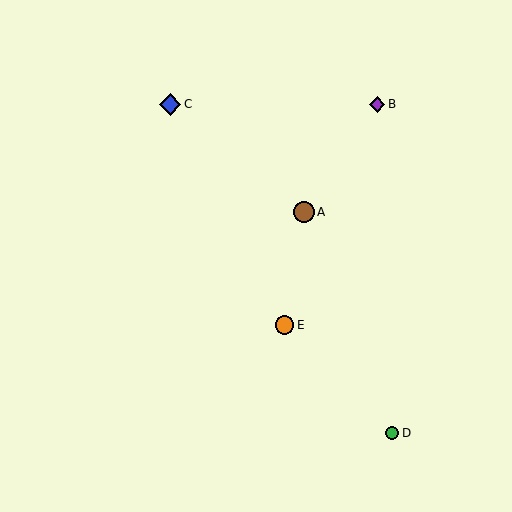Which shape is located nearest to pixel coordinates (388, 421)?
The green circle (labeled D) at (392, 433) is nearest to that location.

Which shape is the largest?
The blue diamond (labeled C) is the largest.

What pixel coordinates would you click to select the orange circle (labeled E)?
Click at (285, 325) to select the orange circle E.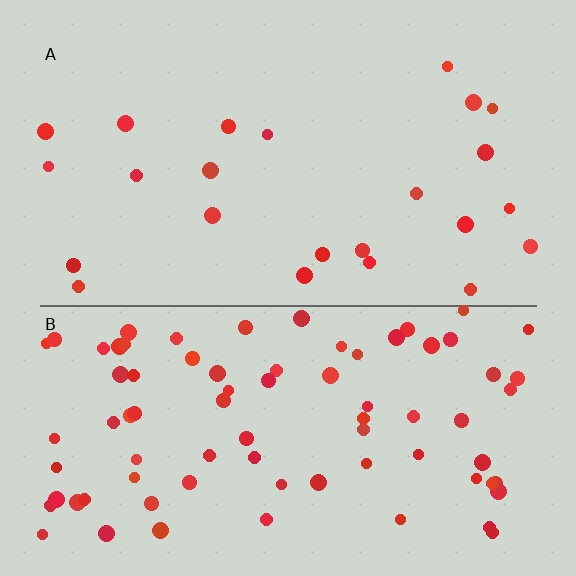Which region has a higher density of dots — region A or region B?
B (the bottom).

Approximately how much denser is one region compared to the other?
Approximately 3.3× — region B over region A.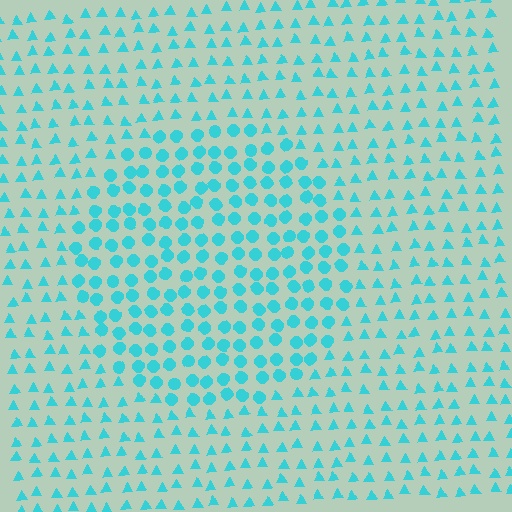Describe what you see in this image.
The image is filled with small cyan elements arranged in a uniform grid. A circle-shaped region contains circles, while the surrounding area contains triangles. The boundary is defined purely by the change in element shape.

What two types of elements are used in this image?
The image uses circles inside the circle region and triangles outside it.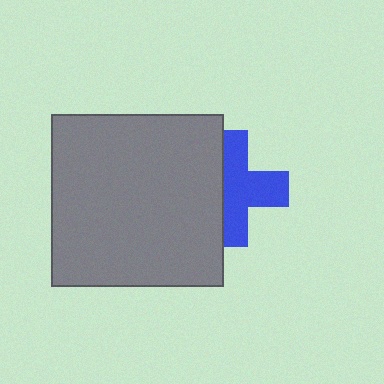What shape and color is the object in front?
The object in front is a gray square.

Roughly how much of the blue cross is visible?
About half of it is visible (roughly 62%).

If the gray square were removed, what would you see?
You would see the complete blue cross.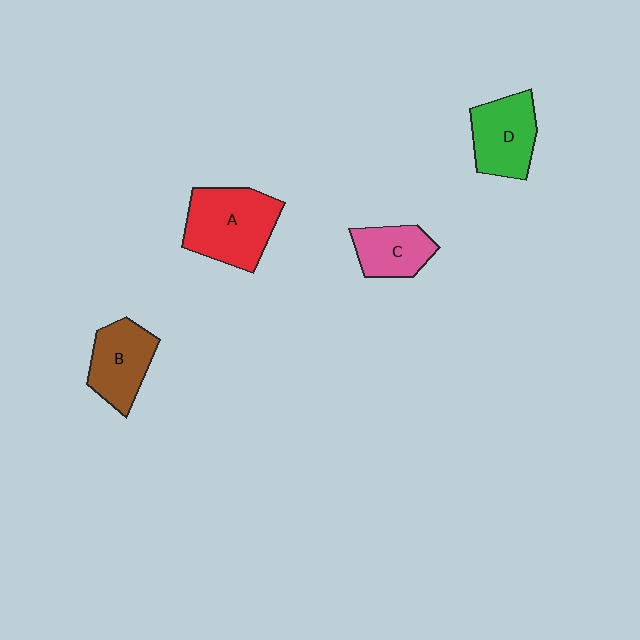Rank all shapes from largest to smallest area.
From largest to smallest: A (red), D (green), B (brown), C (pink).